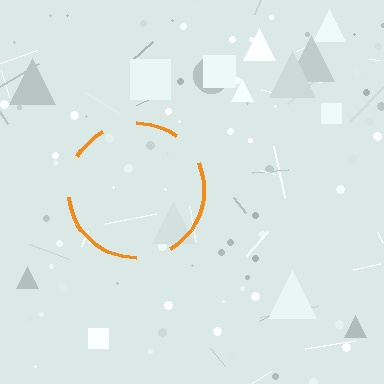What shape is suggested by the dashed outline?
The dashed outline suggests a circle.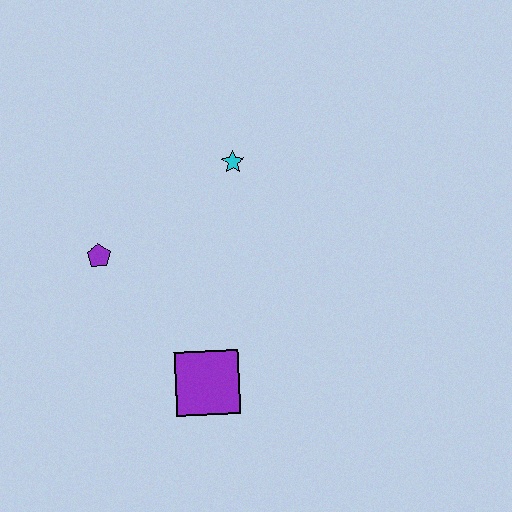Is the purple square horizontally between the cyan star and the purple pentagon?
Yes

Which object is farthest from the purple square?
The cyan star is farthest from the purple square.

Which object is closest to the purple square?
The purple pentagon is closest to the purple square.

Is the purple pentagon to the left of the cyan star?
Yes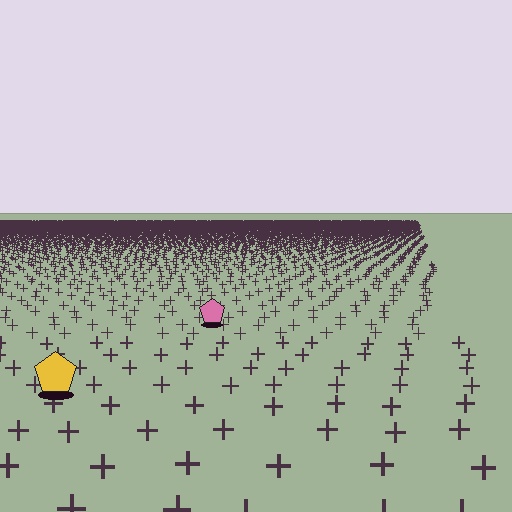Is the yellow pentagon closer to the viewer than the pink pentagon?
Yes. The yellow pentagon is closer — you can tell from the texture gradient: the ground texture is coarser near it.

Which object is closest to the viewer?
The yellow pentagon is closest. The texture marks near it are larger and more spread out.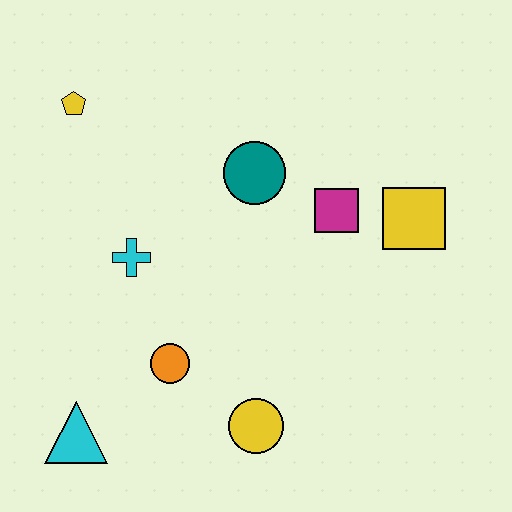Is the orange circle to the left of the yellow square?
Yes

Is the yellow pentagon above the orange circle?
Yes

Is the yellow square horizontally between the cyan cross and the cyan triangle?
No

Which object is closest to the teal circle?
The magenta square is closest to the teal circle.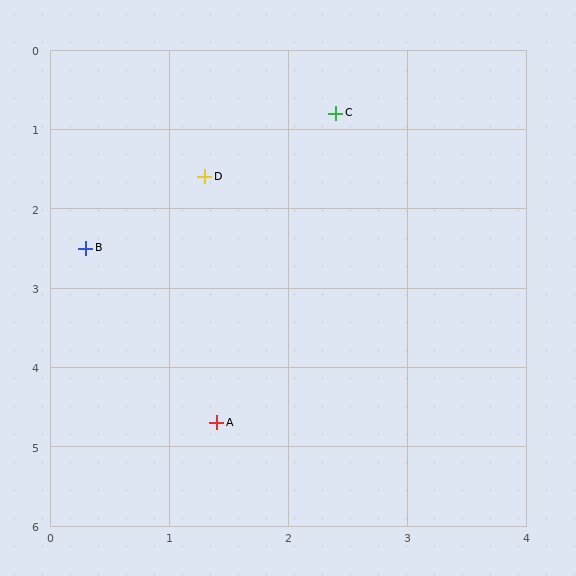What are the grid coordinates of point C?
Point C is at approximately (2.4, 0.8).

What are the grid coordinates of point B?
Point B is at approximately (0.3, 2.5).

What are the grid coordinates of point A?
Point A is at approximately (1.4, 4.7).